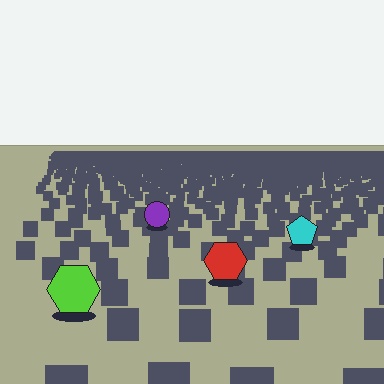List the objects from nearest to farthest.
From nearest to farthest: the lime hexagon, the red hexagon, the cyan pentagon, the purple circle.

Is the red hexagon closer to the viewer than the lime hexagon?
No. The lime hexagon is closer — you can tell from the texture gradient: the ground texture is coarser near it.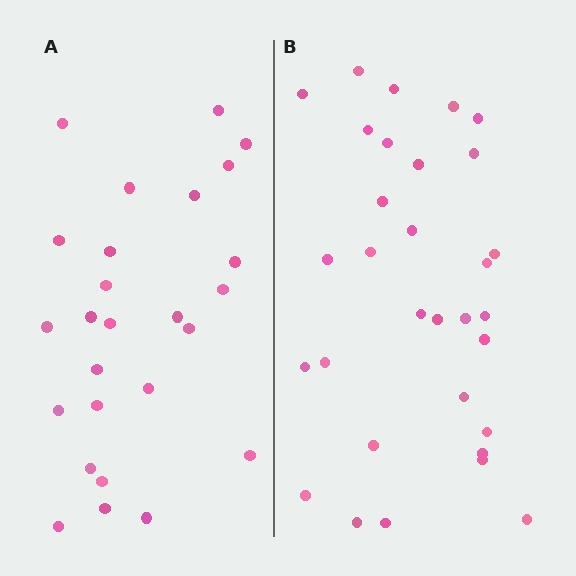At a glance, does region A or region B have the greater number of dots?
Region B (the right region) has more dots.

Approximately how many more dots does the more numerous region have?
Region B has about 5 more dots than region A.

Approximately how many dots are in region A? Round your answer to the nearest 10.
About 30 dots. (The exact count is 26, which rounds to 30.)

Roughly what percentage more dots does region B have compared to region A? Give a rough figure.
About 20% more.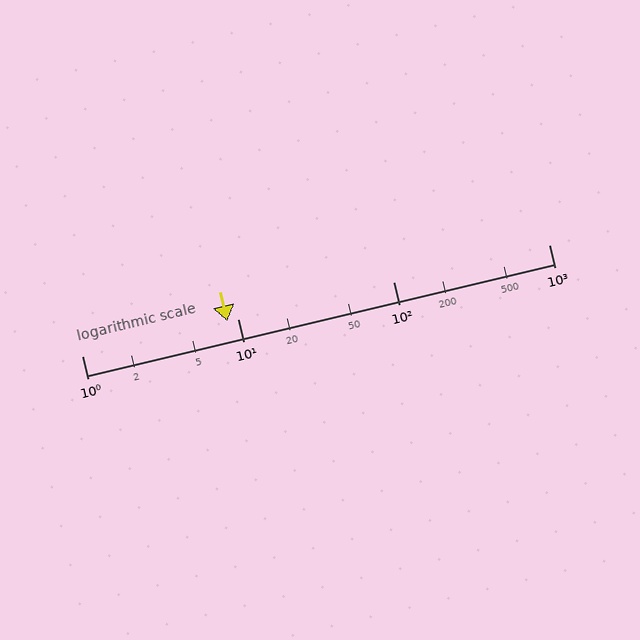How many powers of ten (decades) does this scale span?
The scale spans 3 decades, from 1 to 1000.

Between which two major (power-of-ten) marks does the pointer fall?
The pointer is between 1 and 10.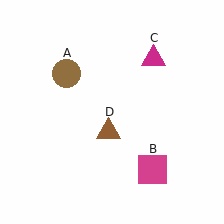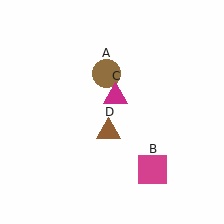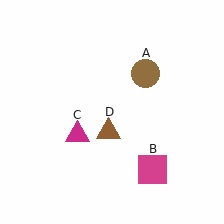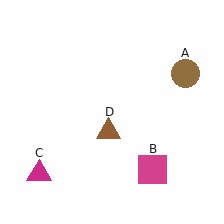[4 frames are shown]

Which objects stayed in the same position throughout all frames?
Magenta square (object B) and brown triangle (object D) remained stationary.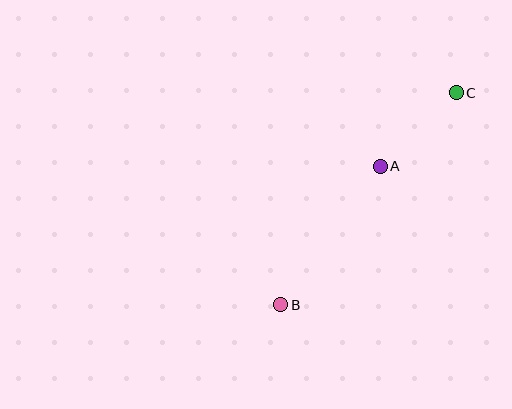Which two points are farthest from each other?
Points B and C are farthest from each other.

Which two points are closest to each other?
Points A and C are closest to each other.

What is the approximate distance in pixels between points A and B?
The distance between A and B is approximately 171 pixels.